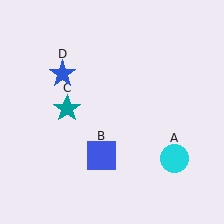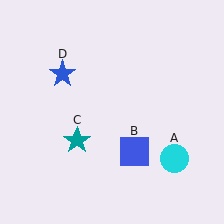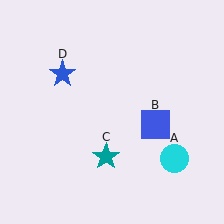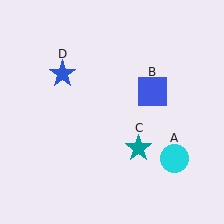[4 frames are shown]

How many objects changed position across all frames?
2 objects changed position: blue square (object B), teal star (object C).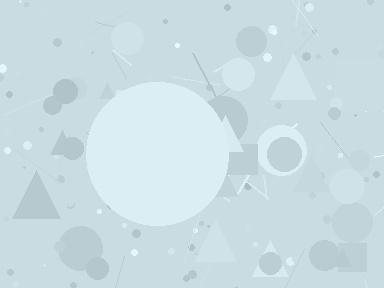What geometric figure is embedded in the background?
A circle is embedded in the background.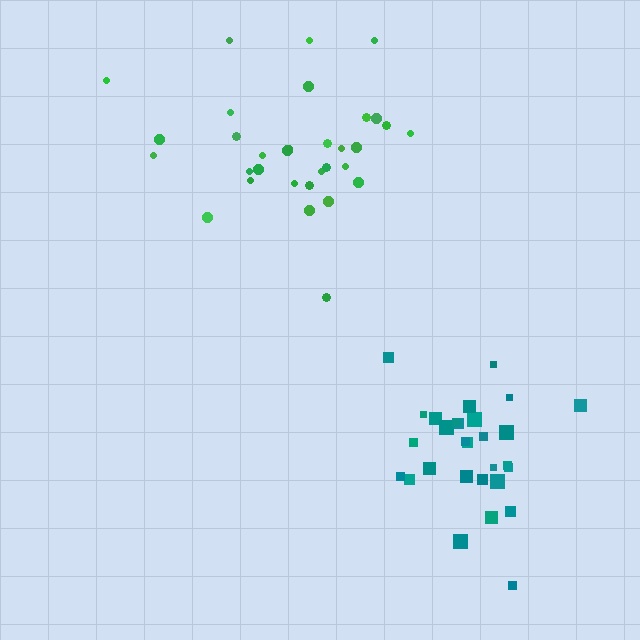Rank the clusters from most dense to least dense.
teal, green.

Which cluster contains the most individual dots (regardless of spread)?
Green (32).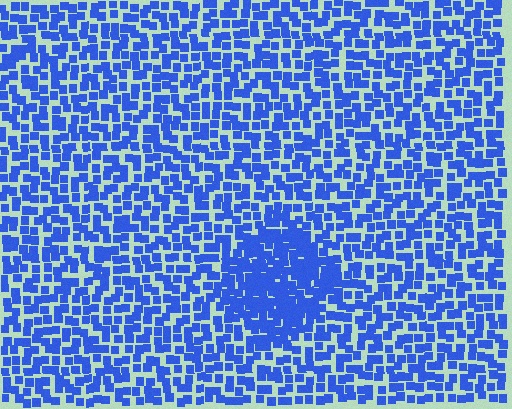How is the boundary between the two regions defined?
The boundary is defined by a change in element density (approximately 1.8x ratio). All elements are the same color, size, and shape.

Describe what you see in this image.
The image contains small blue elements arranged at two different densities. A diamond-shaped region is visible where the elements are more densely packed than the surrounding area.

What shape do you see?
I see a diamond.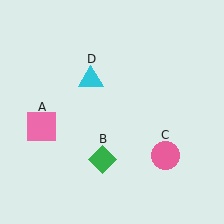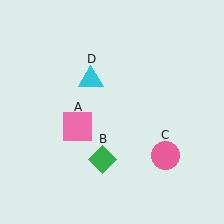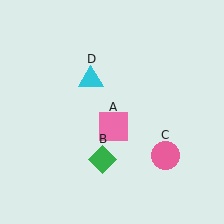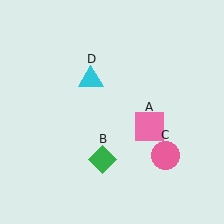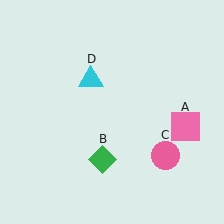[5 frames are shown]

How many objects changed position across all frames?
1 object changed position: pink square (object A).